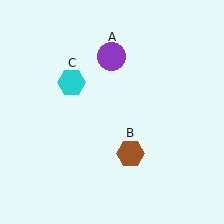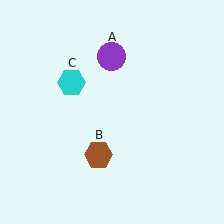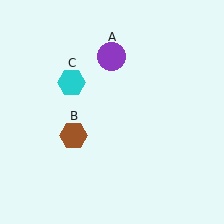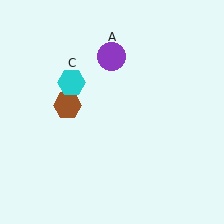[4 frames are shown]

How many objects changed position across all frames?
1 object changed position: brown hexagon (object B).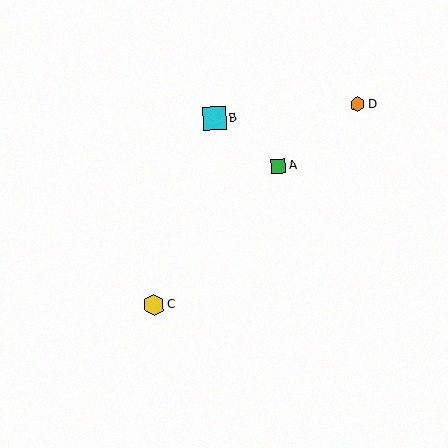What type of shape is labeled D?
Shape D is an orange hexagon.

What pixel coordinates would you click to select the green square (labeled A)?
Click at (278, 166) to select the green square A.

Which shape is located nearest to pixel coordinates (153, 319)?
The yellow hexagon (labeled C) at (154, 305) is nearest to that location.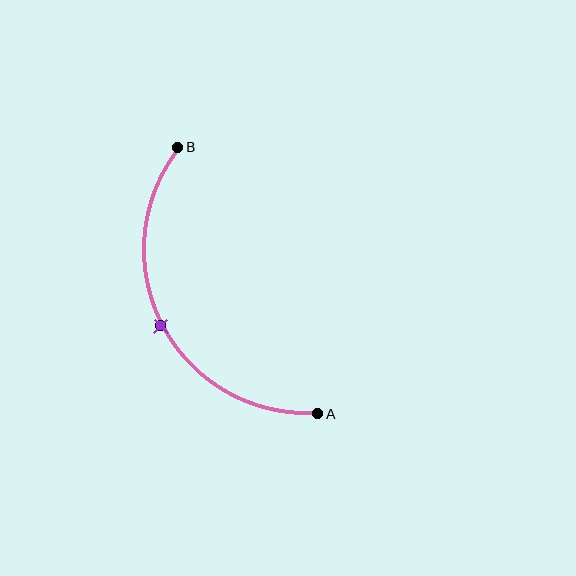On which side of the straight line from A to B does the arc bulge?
The arc bulges to the left of the straight line connecting A and B.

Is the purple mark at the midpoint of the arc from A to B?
Yes. The purple mark lies on the arc at equal arc-length from both A and B — it is the arc midpoint.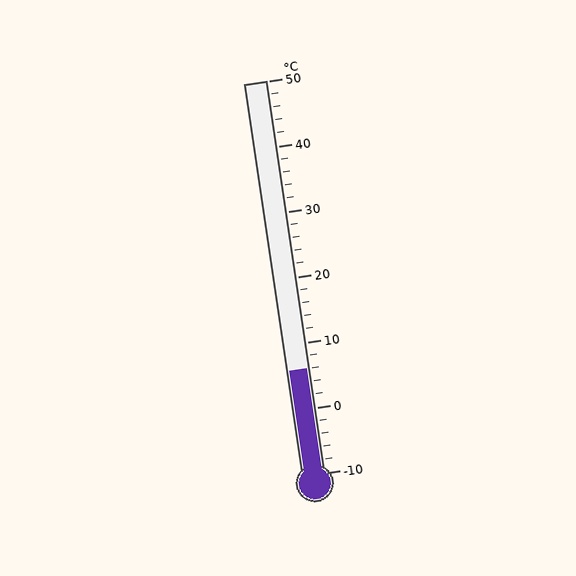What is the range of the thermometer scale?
The thermometer scale ranges from -10°C to 50°C.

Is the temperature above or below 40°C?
The temperature is below 40°C.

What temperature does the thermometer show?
The thermometer shows approximately 6°C.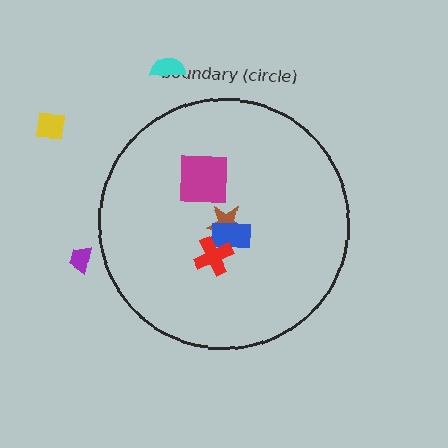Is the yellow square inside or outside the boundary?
Outside.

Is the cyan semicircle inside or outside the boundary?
Outside.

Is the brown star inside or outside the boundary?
Inside.